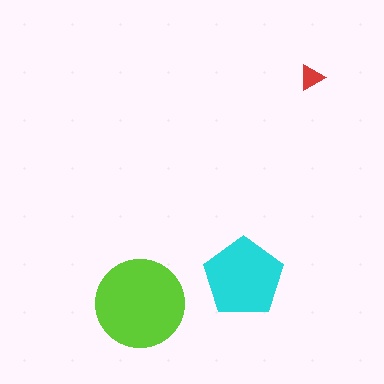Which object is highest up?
The red triangle is topmost.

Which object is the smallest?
The red triangle.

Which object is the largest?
The lime circle.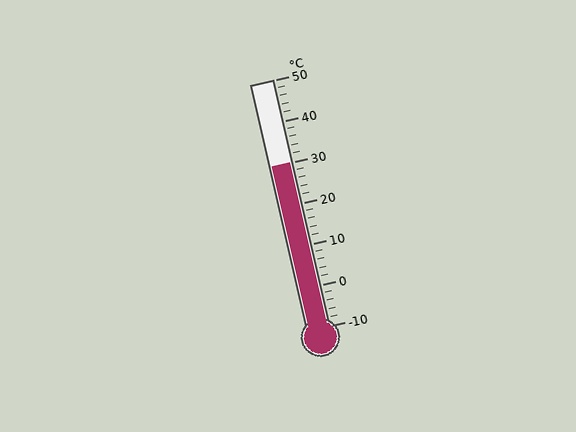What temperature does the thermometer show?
The thermometer shows approximately 30°C.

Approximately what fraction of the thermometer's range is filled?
The thermometer is filled to approximately 65% of its range.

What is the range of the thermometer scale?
The thermometer scale ranges from -10°C to 50°C.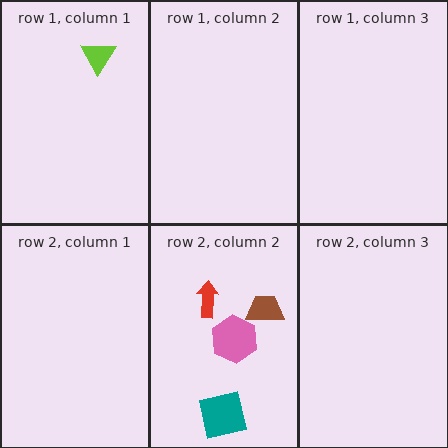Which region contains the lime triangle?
The row 1, column 1 region.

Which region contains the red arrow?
The row 2, column 2 region.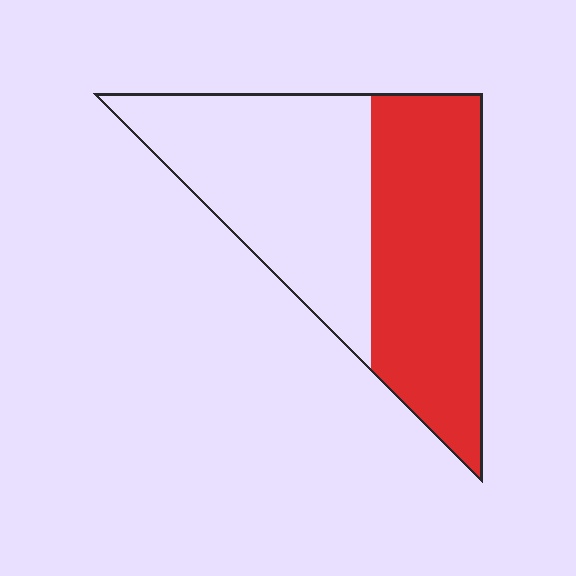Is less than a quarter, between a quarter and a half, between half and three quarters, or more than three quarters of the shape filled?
Between a quarter and a half.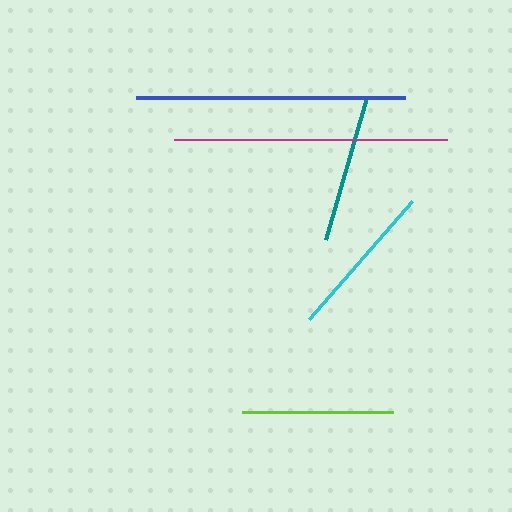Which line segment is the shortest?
The teal line is the shortest at approximately 148 pixels.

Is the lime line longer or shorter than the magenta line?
The magenta line is longer than the lime line.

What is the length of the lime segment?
The lime segment is approximately 150 pixels long.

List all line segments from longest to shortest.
From longest to shortest: magenta, blue, cyan, lime, teal.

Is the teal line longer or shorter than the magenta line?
The magenta line is longer than the teal line.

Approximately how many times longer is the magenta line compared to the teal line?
The magenta line is approximately 1.8 times the length of the teal line.